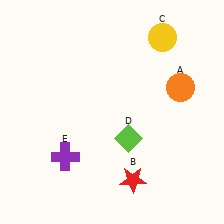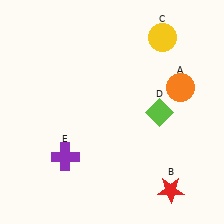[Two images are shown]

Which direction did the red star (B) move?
The red star (B) moved right.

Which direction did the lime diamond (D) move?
The lime diamond (D) moved right.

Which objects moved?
The objects that moved are: the red star (B), the lime diamond (D).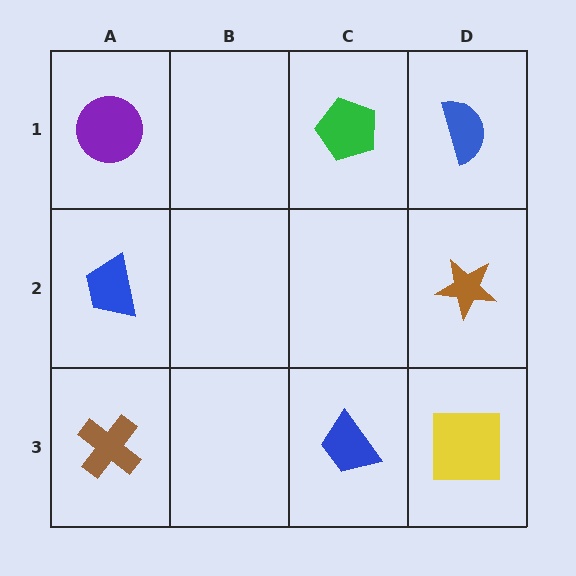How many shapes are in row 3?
3 shapes.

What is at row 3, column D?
A yellow square.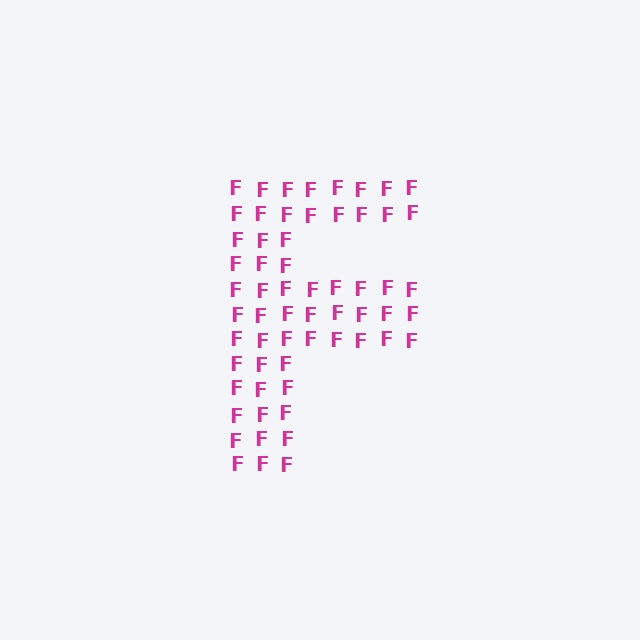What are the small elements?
The small elements are letter F's.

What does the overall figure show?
The overall figure shows the letter F.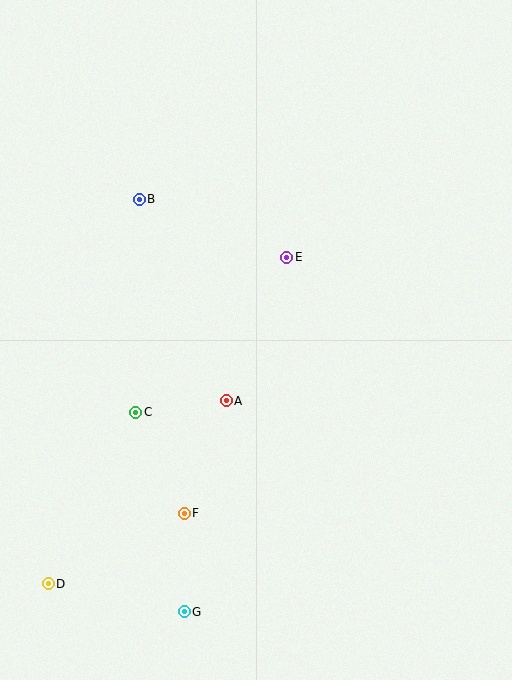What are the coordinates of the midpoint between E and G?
The midpoint between E and G is at (235, 435).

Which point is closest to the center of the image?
Point A at (226, 401) is closest to the center.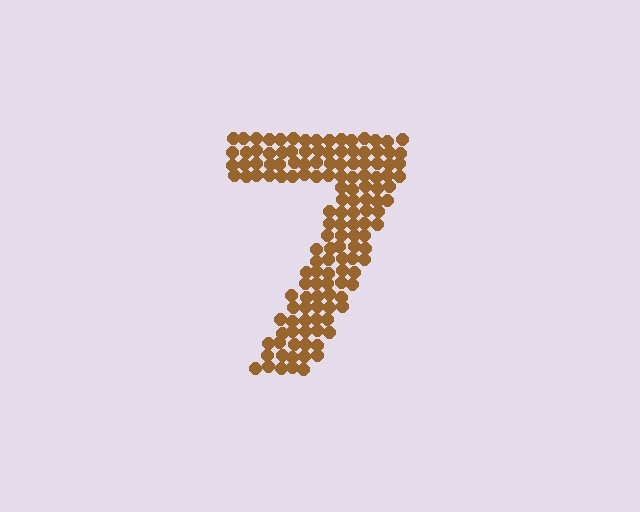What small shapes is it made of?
It is made of small circles.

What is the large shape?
The large shape is the digit 7.